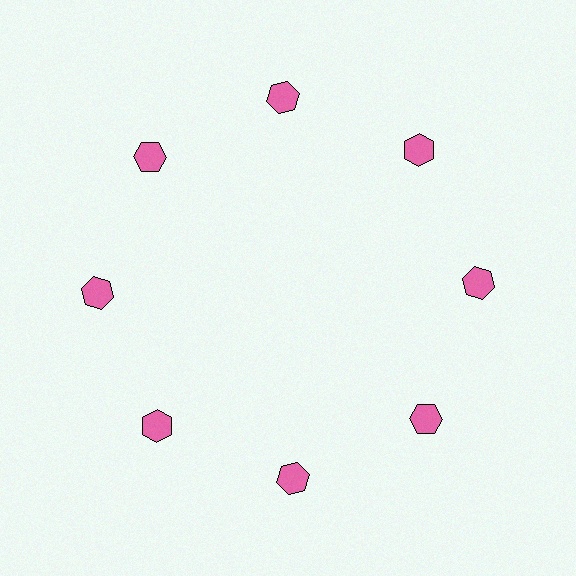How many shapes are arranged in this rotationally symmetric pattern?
There are 8 shapes, arranged in 8 groups of 1.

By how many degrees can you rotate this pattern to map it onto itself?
The pattern maps onto itself every 45 degrees of rotation.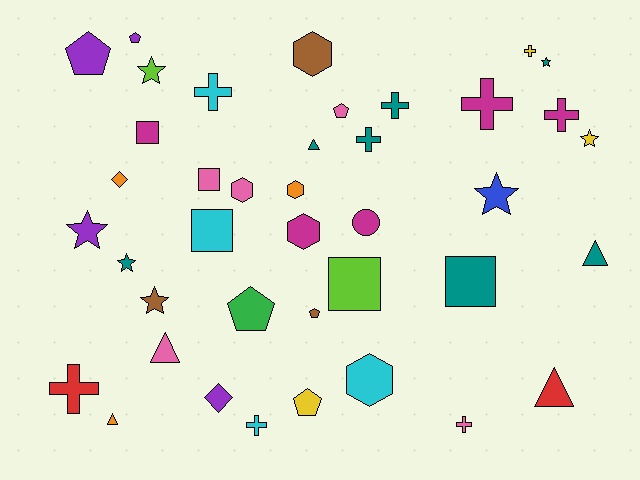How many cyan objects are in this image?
There are 4 cyan objects.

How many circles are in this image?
There is 1 circle.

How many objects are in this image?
There are 40 objects.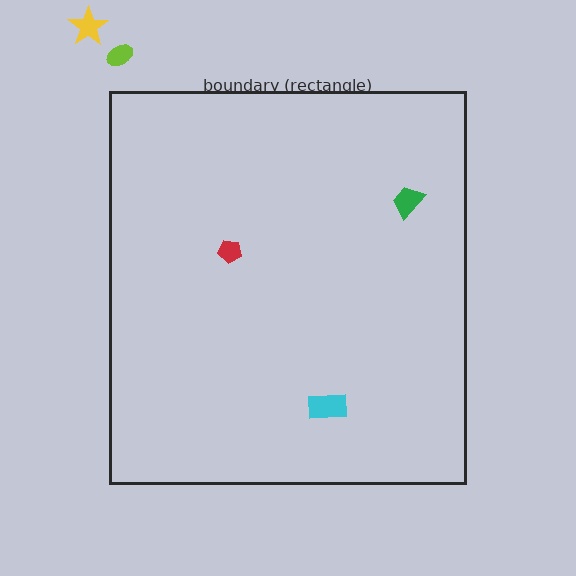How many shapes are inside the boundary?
3 inside, 2 outside.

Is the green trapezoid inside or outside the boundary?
Inside.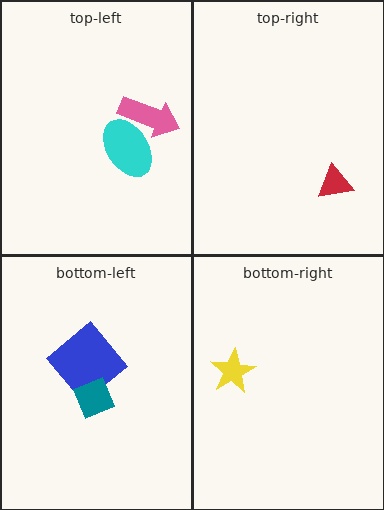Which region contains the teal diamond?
The bottom-left region.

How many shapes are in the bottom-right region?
1.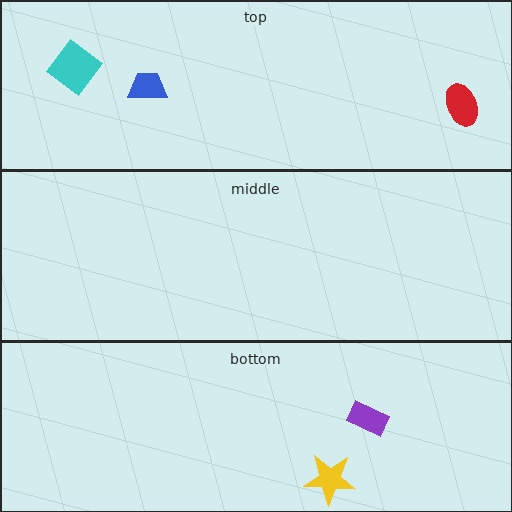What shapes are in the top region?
The cyan diamond, the red ellipse, the blue trapezoid.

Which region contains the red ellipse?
The top region.